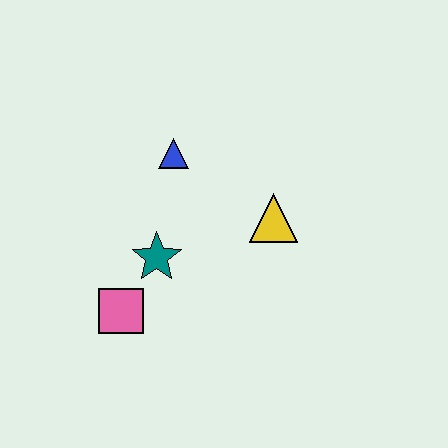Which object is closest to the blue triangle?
The teal star is closest to the blue triangle.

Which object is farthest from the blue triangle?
The pink square is farthest from the blue triangle.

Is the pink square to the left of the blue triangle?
Yes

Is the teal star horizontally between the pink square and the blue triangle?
Yes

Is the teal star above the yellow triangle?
No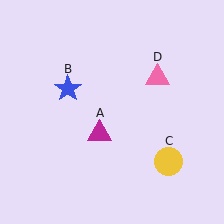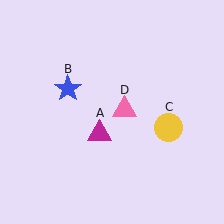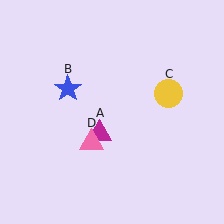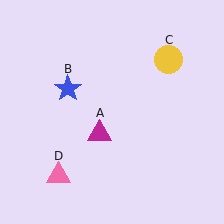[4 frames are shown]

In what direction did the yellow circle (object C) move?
The yellow circle (object C) moved up.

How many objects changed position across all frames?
2 objects changed position: yellow circle (object C), pink triangle (object D).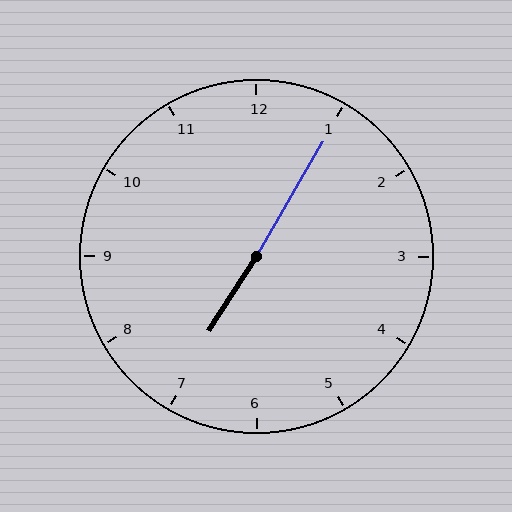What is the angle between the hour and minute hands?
Approximately 178 degrees.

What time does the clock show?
7:05.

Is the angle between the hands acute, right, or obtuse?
It is obtuse.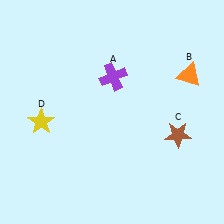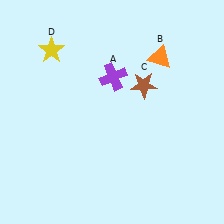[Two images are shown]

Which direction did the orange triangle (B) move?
The orange triangle (B) moved left.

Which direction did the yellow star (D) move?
The yellow star (D) moved up.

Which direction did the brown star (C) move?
The brown star (C) moved up.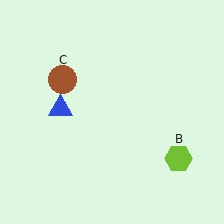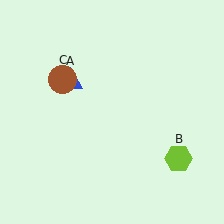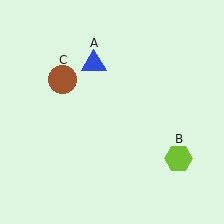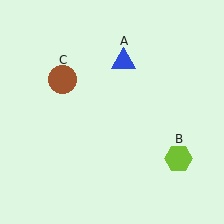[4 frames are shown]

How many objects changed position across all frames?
1 object changed position: blue triangle (object A).